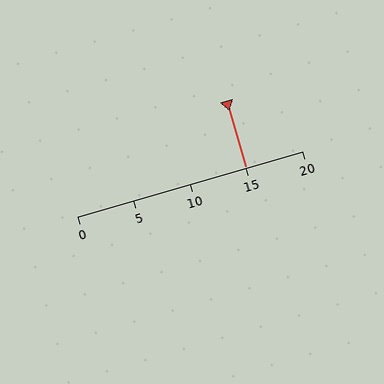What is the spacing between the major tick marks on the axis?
The major ticks are spaced 5 apart.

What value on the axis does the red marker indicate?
The marker indicates approximately 15.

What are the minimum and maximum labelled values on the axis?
The axis runs from 0 to 20.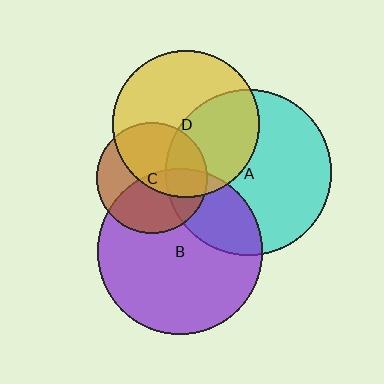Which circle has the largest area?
Circle A (cyan).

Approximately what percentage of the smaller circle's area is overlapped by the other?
Approximately 30%.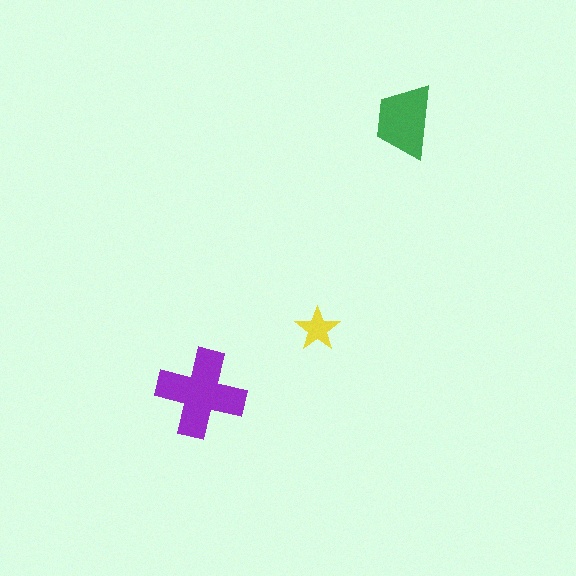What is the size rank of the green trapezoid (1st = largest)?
2nd.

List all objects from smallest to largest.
The yellow star, the green trapezoid, the purple cross.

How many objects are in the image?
There are 3 objects in the image.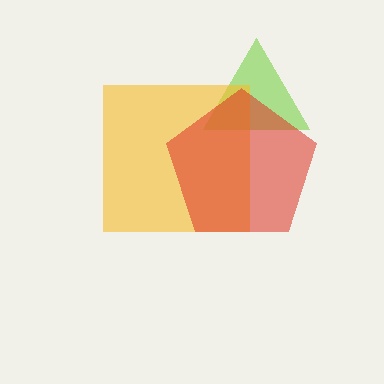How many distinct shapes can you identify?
There are 3 distinct shapes: a lime triangle, a yellow square, a red pentagon.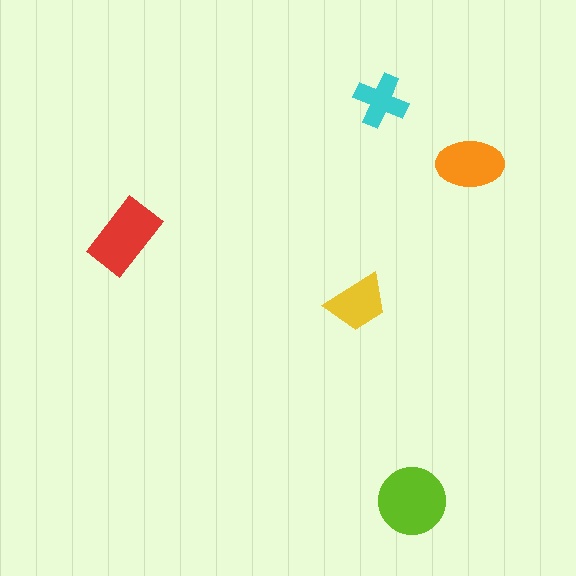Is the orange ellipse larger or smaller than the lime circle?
Smaller.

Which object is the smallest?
The cyan cross.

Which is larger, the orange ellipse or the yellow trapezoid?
The orange ellipse.